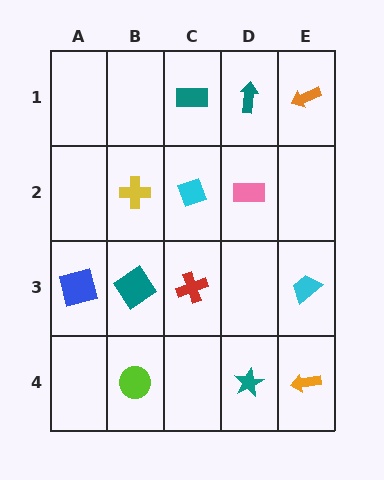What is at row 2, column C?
A cyan diamond.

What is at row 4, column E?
An orange arrow.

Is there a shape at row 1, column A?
No, that cell is empty.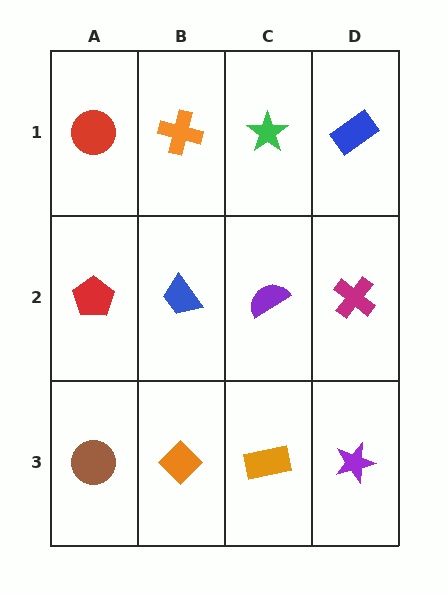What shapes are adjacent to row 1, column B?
A blue trapezoid (row 2, column B), a red circle (row 1, column A), a green star (row 1, column C).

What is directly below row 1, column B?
A blue trapezoid.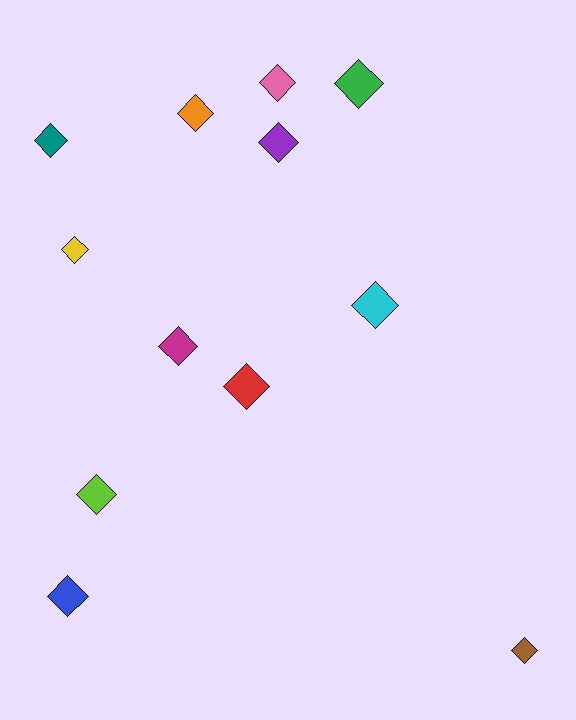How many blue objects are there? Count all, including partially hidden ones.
There is 1 blue object.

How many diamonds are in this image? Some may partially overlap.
There are 12 diamonds.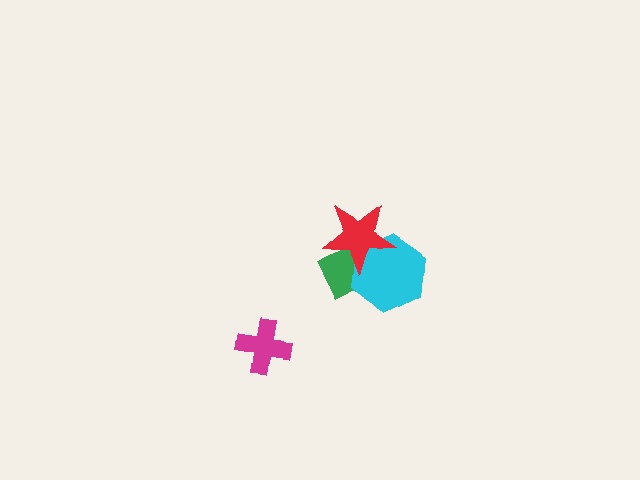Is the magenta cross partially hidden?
No, no other shape covers it.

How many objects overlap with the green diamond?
2 objects overlap with the green diamond.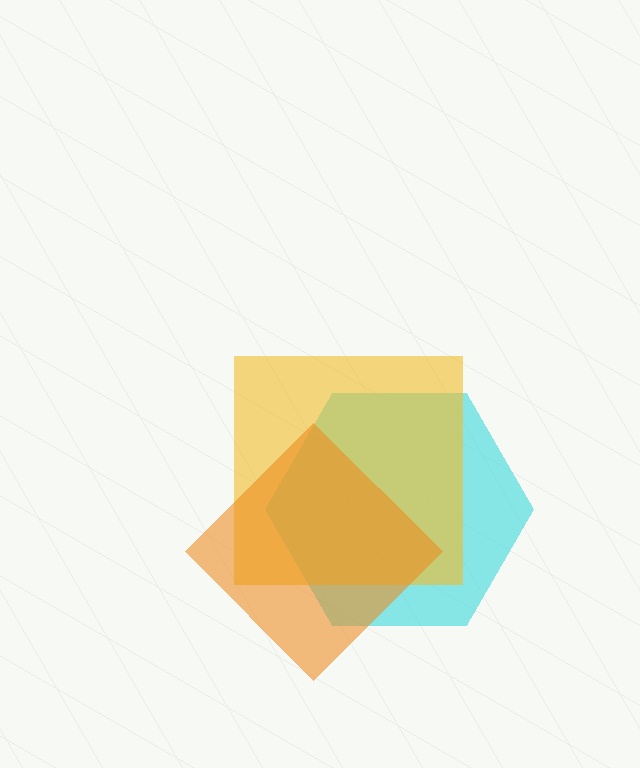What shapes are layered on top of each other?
The layered shapes are: a cyan hexagon, a yellow square, an orange diamond.